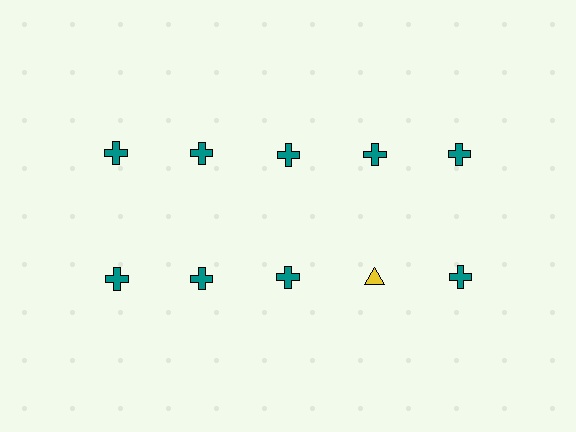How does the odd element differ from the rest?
It differs in both color (yellow instead of teal) and shape (triangle instead of cross).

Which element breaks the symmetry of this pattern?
The yellow triangle in the second row, second from right column breaks the symmetry. All other shapes are teal crosses.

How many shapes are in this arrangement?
There are 10 shapes arranged in a grid pattern.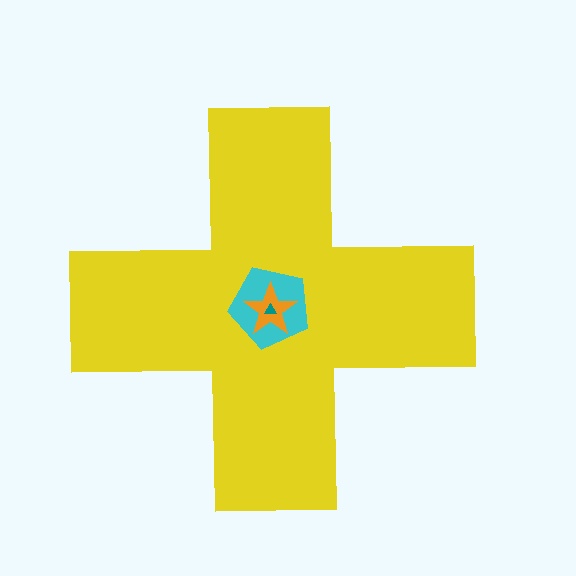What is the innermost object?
The teal triangle.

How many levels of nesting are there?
4.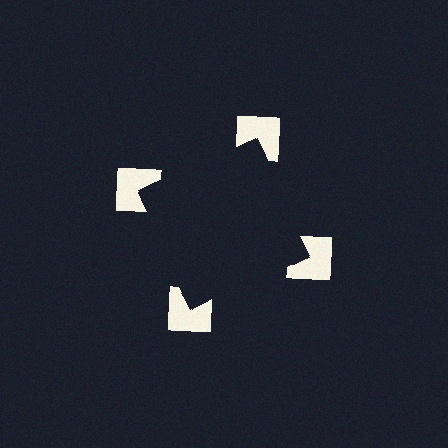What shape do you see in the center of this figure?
An illusory square — its edges are inferred from the aligned wedge cuts in the notched squares, not physically drawn.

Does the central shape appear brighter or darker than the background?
It typically appears slightly darker than the background, even though no actual brightness change is drawn.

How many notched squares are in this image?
There are 4 — one at each vertex of the illusory square.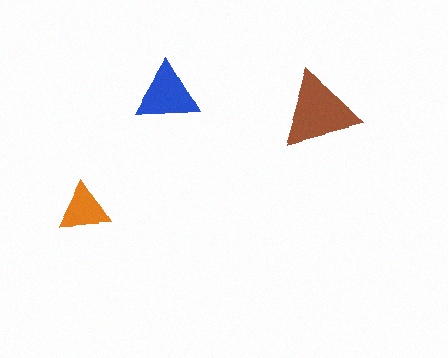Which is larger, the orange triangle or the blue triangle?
The blue one.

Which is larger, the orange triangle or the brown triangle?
The brown one.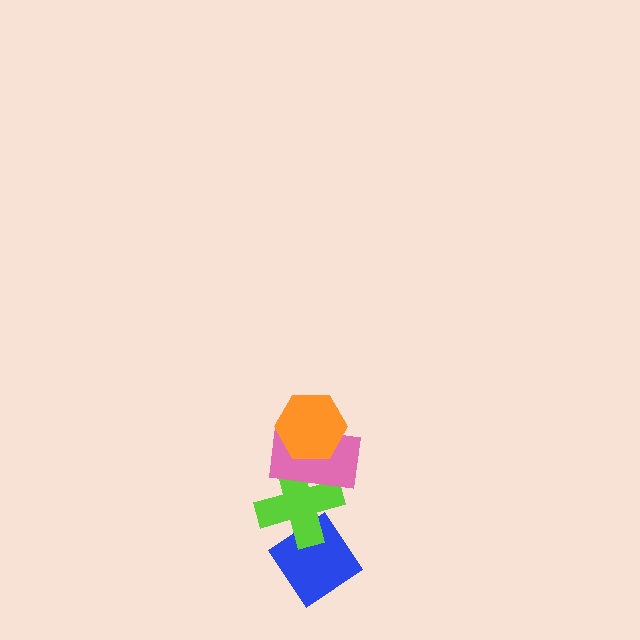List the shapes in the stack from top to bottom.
From top to bottom: the orange hexagon, the pink rectangle, the lime cross, the blue diamond.